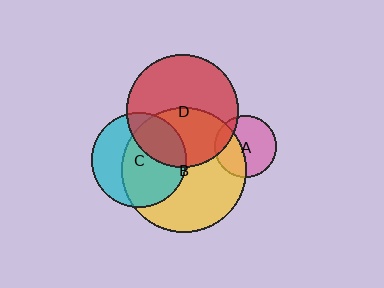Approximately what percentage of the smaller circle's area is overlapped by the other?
Approximately 45%.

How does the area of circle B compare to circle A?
Approximately 4.1 times.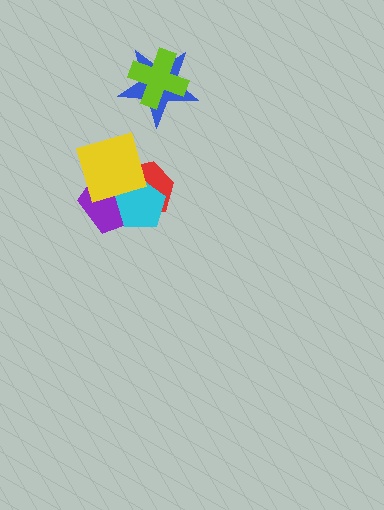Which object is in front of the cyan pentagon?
The yellow diamond is in front of the cyan pentagon.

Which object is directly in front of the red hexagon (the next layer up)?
The cyan pentagon is directly in front of the red hexagon.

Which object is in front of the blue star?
The lime cross is in front of the blue star.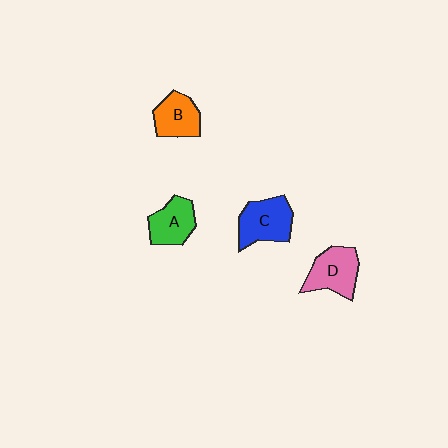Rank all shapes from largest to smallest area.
From largest to smallest: C (blue), D (pink), A (green), B (orange).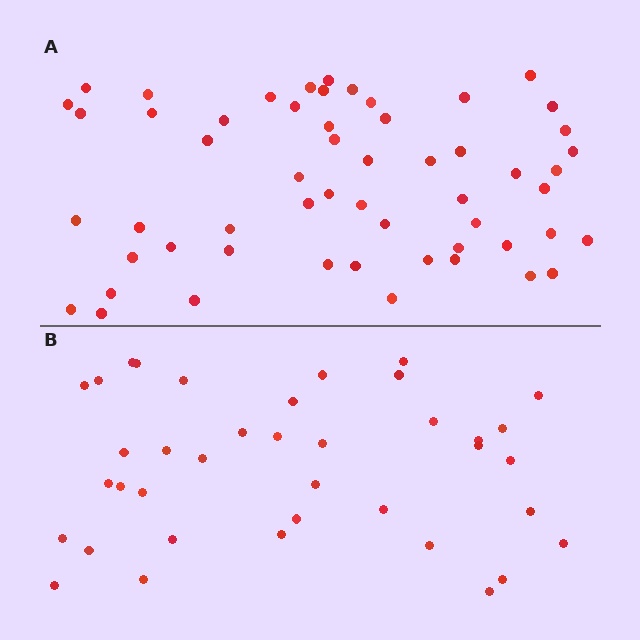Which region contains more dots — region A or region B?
Region A (the top region) has more dots.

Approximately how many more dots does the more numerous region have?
Region A has approximately 20 more dots than region B.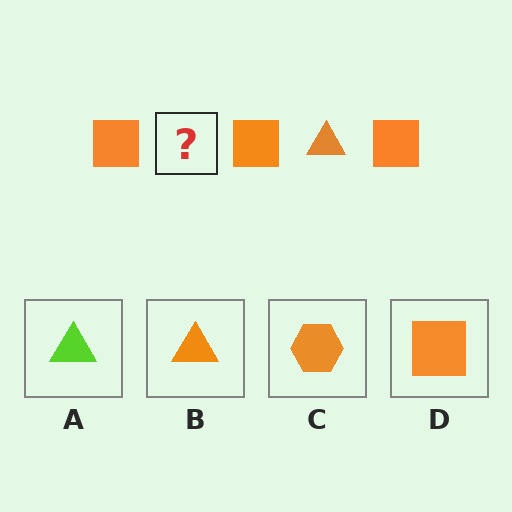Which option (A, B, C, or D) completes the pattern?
B.